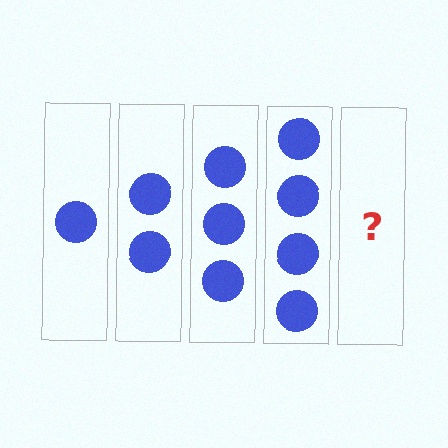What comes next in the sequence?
The next element should be 5 circles.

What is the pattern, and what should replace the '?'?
The pattern is that each step adds one more circle. The '?' should be 5 circles.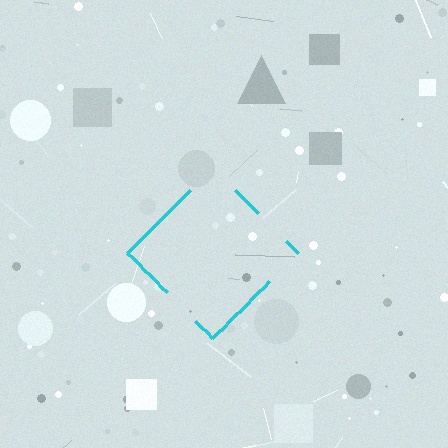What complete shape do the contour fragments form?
The contour fragments form a diamond.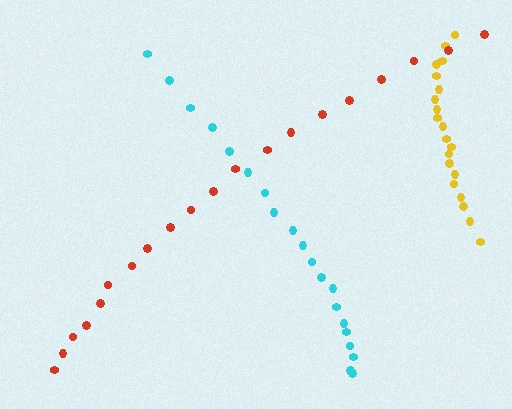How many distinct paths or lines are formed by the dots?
There are 3 distinct paths.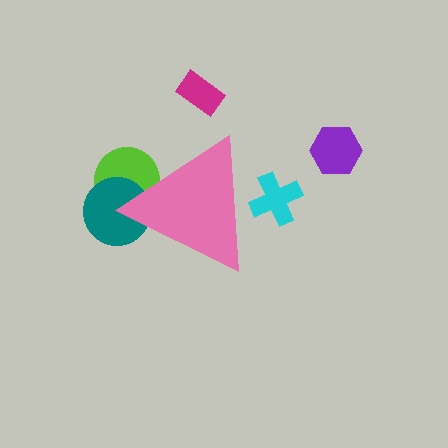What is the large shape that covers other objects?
A pink triangle.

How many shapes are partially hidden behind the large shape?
3 shapes are partially hidden.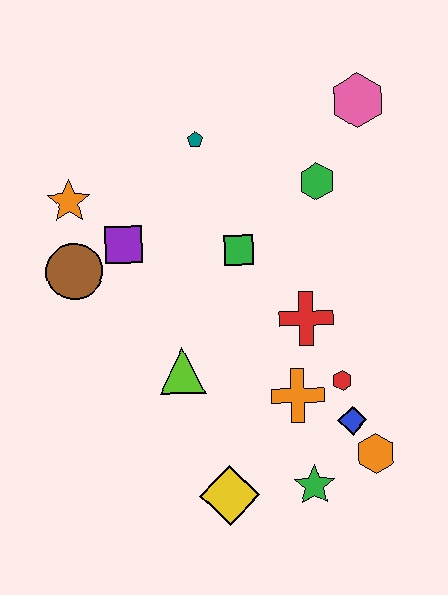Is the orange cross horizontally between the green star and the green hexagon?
No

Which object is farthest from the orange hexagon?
The orange star is farthest from the orange hexagon.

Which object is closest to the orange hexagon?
The blue diamond is closest to the orange hexagon.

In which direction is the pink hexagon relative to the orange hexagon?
The pink hexagon is above the orange hexagon.